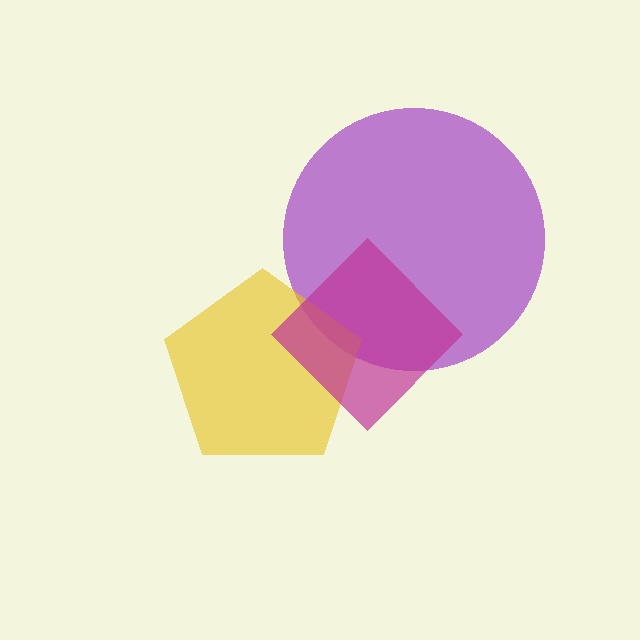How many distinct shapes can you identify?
There are 3 distinct shapes: a purple circle, a yellow pentagon, a magenta diamond.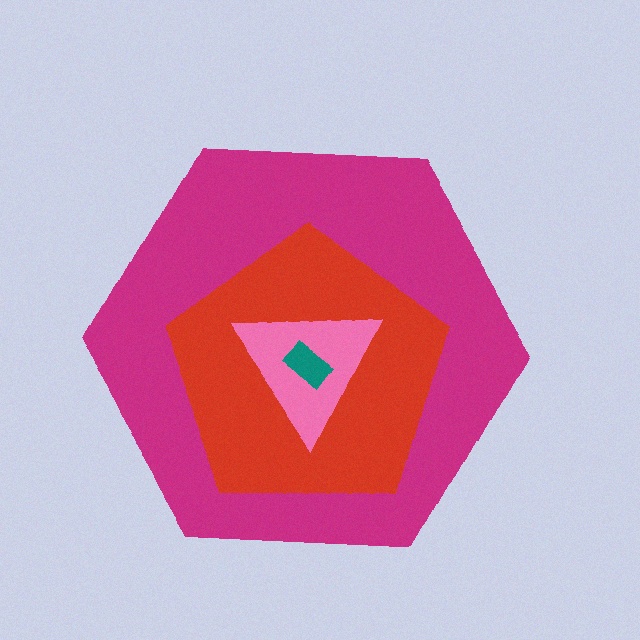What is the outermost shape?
The magenta hexagon.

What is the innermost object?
The teal rectangle.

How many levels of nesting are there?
4.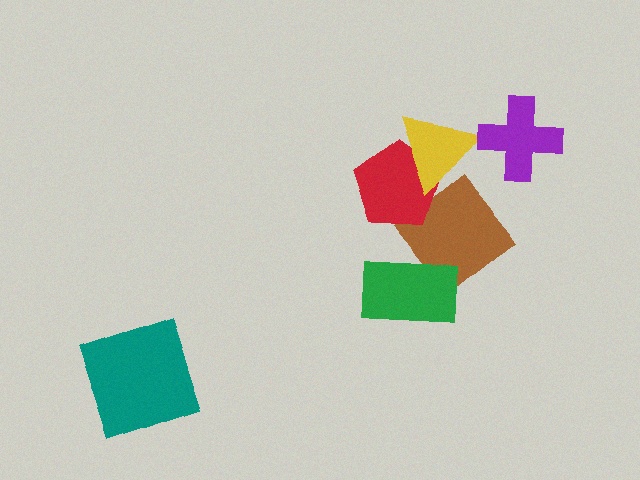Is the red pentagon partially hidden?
Yes, it is partially covered by another shape.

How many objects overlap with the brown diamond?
2 objects overlap with the brown diamond.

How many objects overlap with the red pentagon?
2 objects overlap with the red pentagon.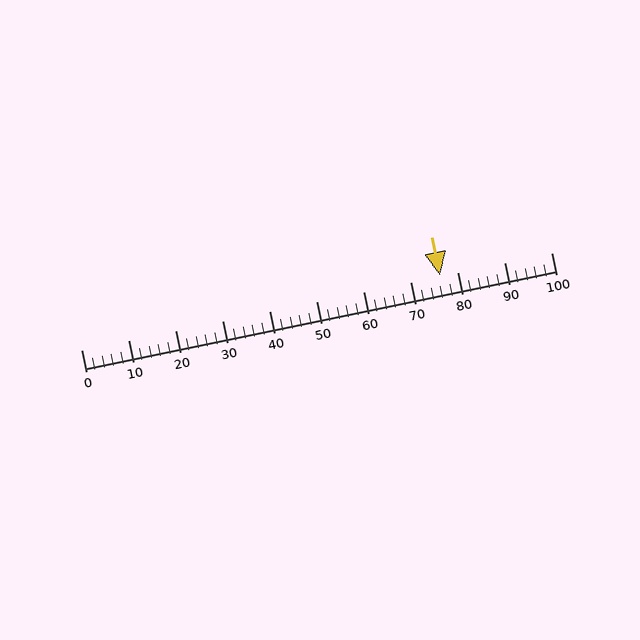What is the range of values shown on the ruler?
The ruler shows values from 0 to 100.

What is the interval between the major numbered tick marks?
The major tick marks are spaced 10 units apart.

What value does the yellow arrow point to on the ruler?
The yellow arrow points to approximately 76.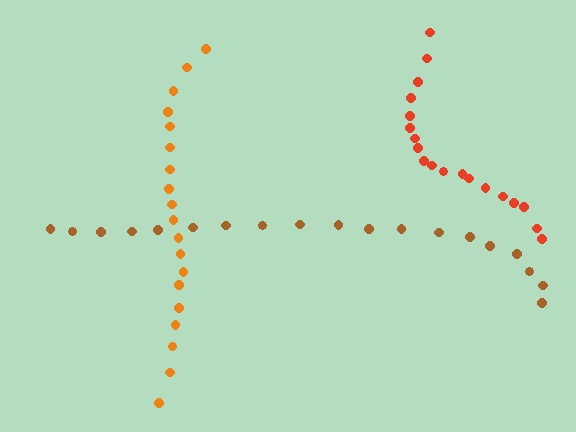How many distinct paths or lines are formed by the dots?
There are 3 distinct paths.